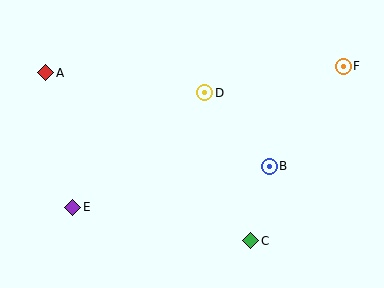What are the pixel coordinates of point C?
Point C is at (251, 241).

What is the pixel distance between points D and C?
The distance between D and C is 155 pixels.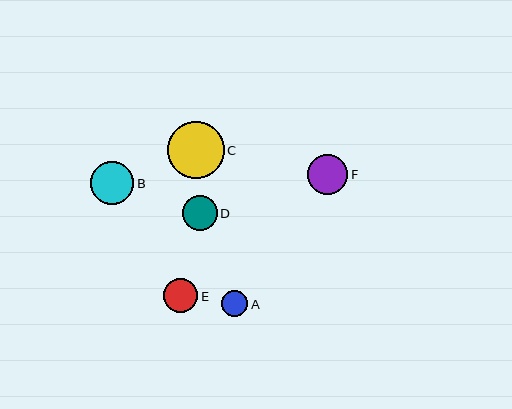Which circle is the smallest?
Circle A is the smallest with a size of approximately 26 pixels.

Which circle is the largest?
Circle C is the largest with a size of approximately 57 pixels.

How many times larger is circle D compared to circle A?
Circle D is approximately 1.3 times the size of circle A.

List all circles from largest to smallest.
From largest to smallest: C, B, F, D, E, A.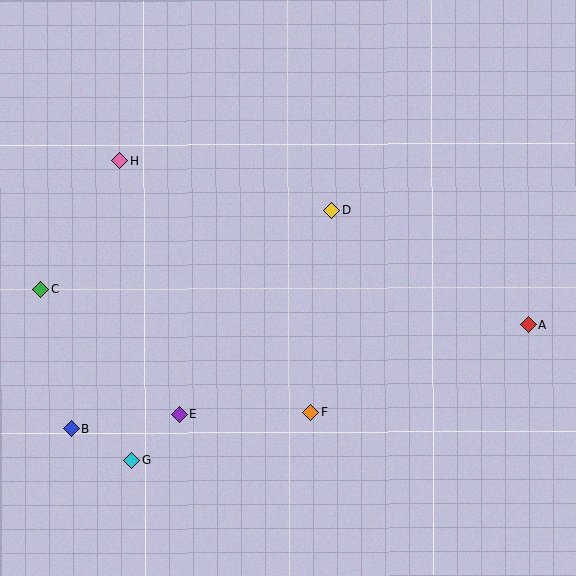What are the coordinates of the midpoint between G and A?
The midpoint between G and A is at (330, 392).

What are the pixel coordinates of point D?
Point D is at (331, 210).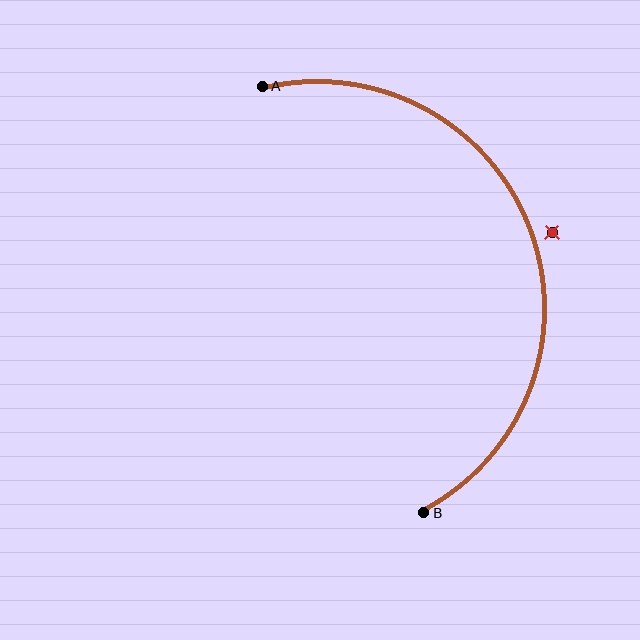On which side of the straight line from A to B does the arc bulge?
The arc bulges to the right of the straight line connecting A and B.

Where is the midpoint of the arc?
The arc midpoint is the point on the curve farthest from the straight line joining A and B. It sits to the right of that line.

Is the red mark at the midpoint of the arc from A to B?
No — the red mark does not lie on the arc at all. It sits slightly outside the curve.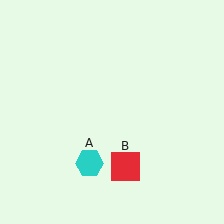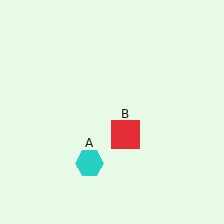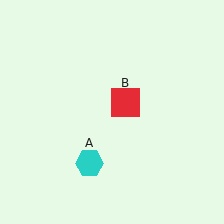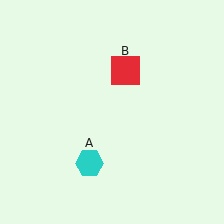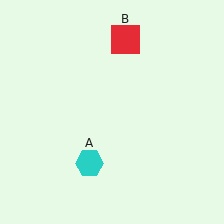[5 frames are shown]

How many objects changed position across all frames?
1 object changed position: red square (object B).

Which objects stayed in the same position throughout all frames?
Cyan hexagon (object A) remained stationary.